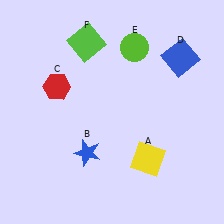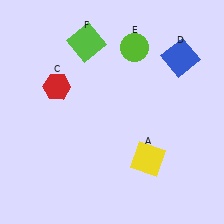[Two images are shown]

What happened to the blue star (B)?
The blue star (B) was removed in Image 2. It was in the bottom-left area of Image 1.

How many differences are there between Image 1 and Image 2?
There is 1 difference between the two images.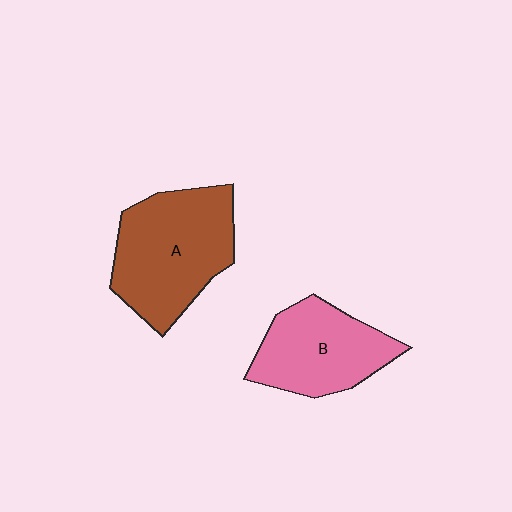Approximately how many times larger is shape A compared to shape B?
Approximately 1.3 times.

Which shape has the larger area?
Shape A (brown).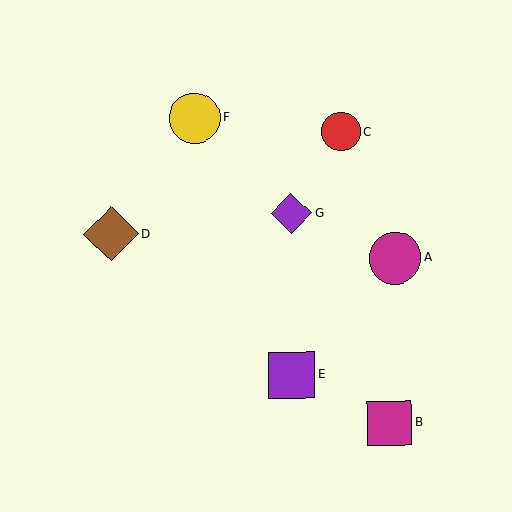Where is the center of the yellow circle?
The center of the yellow circle is at (195, 118).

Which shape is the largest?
The brown diamond (labeled D) is the largest.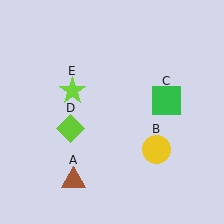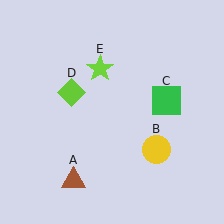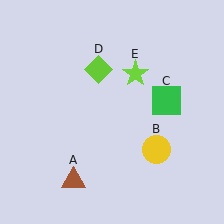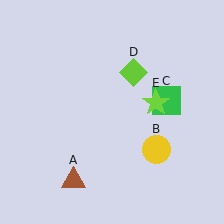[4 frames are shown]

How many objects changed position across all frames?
2 objects changed position: lime diamond (object D), lime star (object E).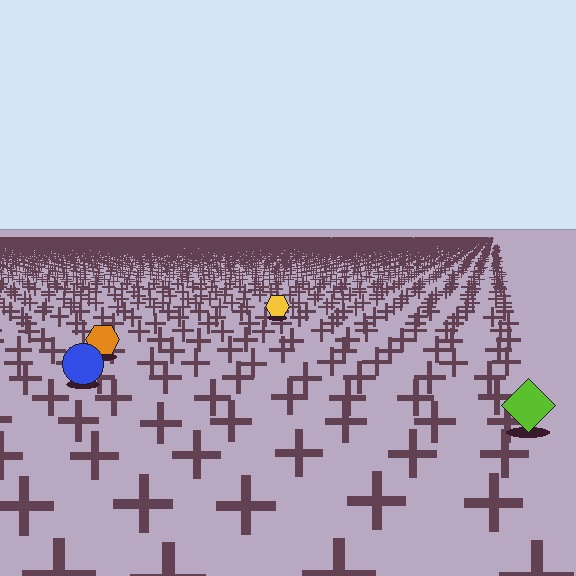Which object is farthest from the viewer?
The yellow hexagon is farthest from the viewer. It appears smaller and the ground texture around it is denser.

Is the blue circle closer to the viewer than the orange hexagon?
Yes. The blue circle is closer — you can tell from the texture gradient: the ground texture is coarser near it.